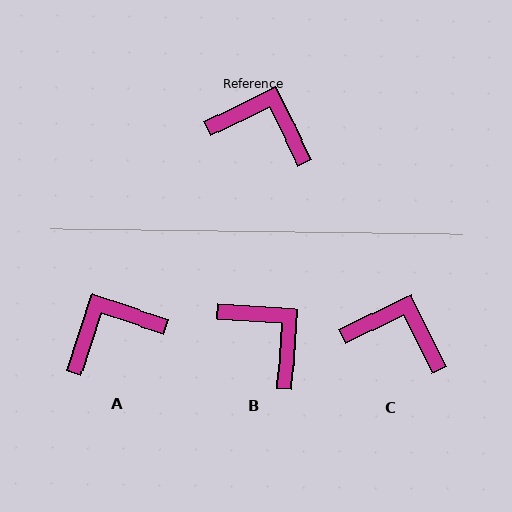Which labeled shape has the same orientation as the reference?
C.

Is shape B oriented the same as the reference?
No, it is off by about 30 degrees.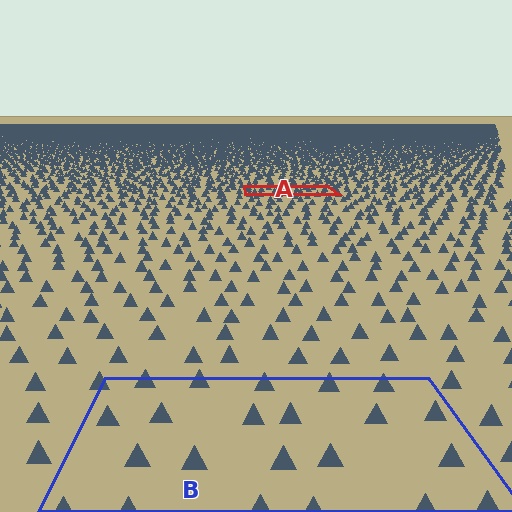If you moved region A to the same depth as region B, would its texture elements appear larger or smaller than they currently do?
They would appear larger. At a closer depth, the same texture elements are projected at a bigger on-screen size.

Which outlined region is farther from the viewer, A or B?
Region A is farther from the viewer — the texture elements inside it appear smaller and more densely packed.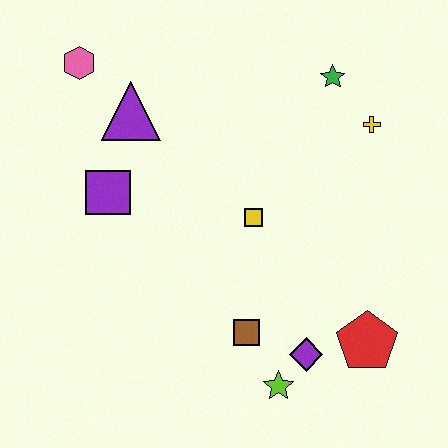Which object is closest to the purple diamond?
The lime star is closest to the purple diamond.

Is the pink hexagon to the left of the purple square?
Yes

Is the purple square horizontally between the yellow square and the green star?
No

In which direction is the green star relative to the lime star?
The green star is above the lime star.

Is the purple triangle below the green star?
Yes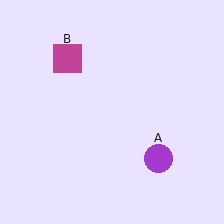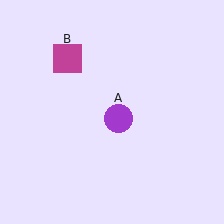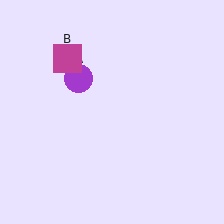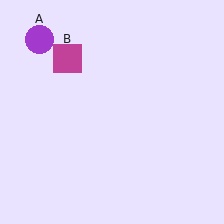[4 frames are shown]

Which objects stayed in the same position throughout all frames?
Magenta square (object B) remained stationary.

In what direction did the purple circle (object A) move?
The purple circle (object A) moved up and to the left.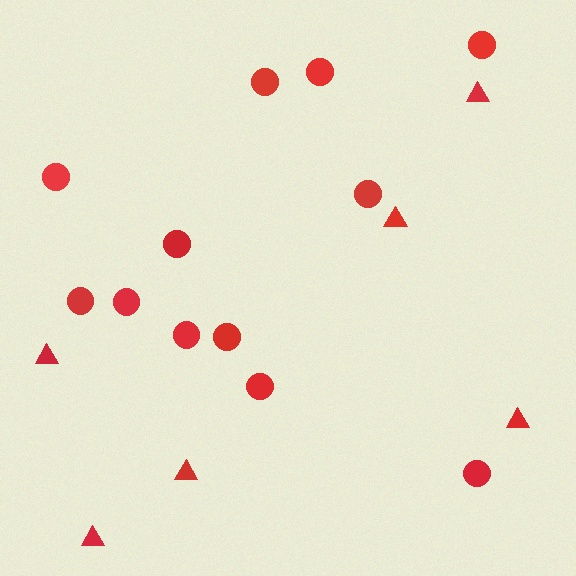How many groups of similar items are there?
There are 2 groups: one group of triangles (6) and one group of circles (12).